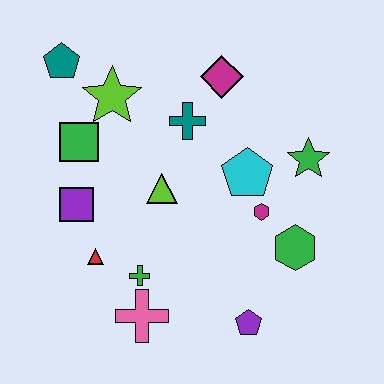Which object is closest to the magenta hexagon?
The cyan pentagon is closest to the magenta hexagon.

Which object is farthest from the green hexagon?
The teal pentagon is farthest from the green hexagon.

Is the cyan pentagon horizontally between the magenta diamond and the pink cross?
No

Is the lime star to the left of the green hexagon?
Yes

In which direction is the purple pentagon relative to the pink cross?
The purple pentagon is to the right of the pink cross.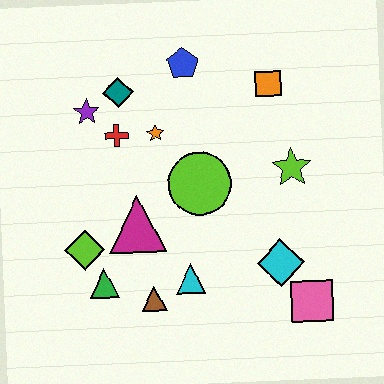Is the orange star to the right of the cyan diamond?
No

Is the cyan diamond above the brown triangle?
Yes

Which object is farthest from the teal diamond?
The pink square is farthest from the teal diamond.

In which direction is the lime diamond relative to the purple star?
The lime diamond is below the purple star.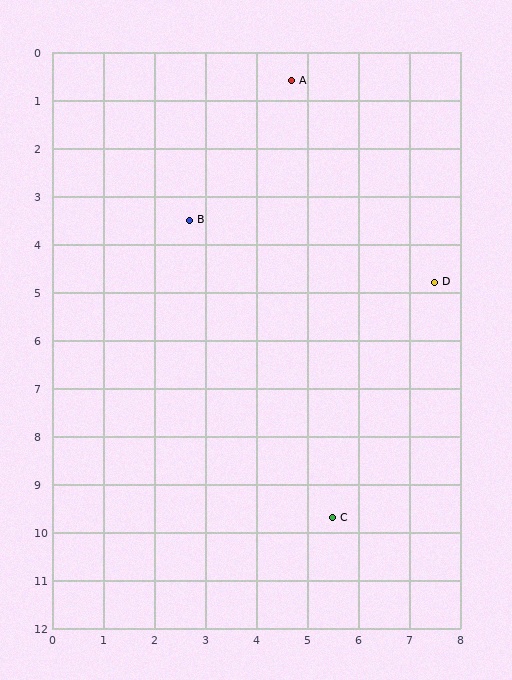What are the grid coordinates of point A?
Point A is at approximately (4.7, 0.6).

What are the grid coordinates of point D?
Point D is at approximately (7.5, 4.8).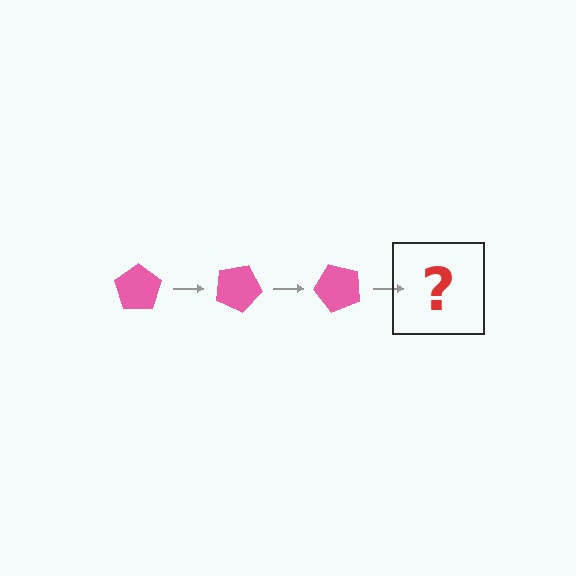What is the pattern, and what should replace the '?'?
The pattern is that the pentagon rotates 25 degrees each step. The '?' should be a pink pentagon rotated 75 degrees.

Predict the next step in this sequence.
The next step is a pink pentagon rotated 75 degrees.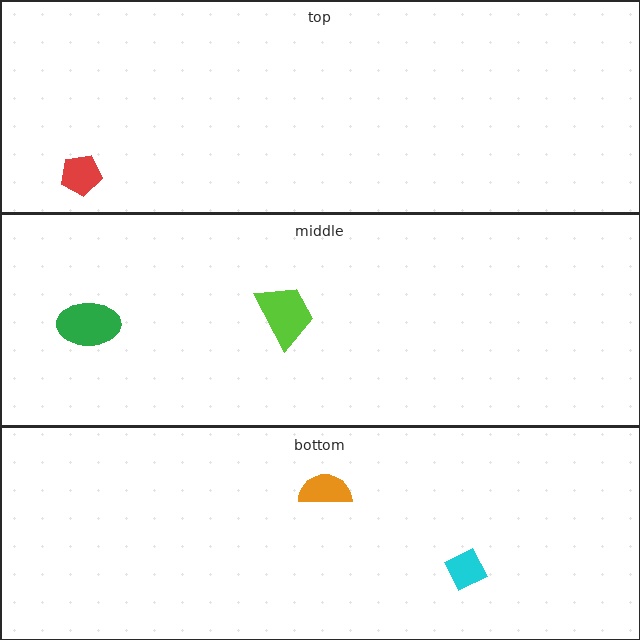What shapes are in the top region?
The red pentagon.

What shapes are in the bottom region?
The orange semicircle, the cyan diamond.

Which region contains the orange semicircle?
The bottom region.